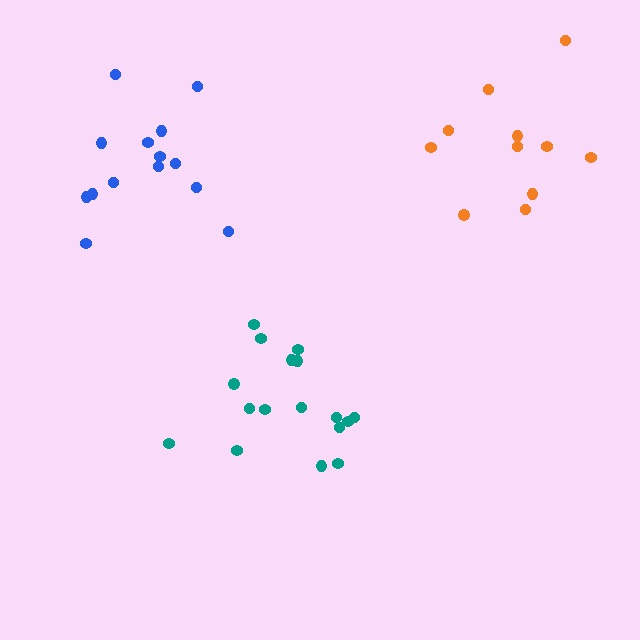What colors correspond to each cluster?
The clusters are colored: orange, teal, blue.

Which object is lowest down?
The teal cluster is bottommost.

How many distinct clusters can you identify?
There are 3 distinct clusters.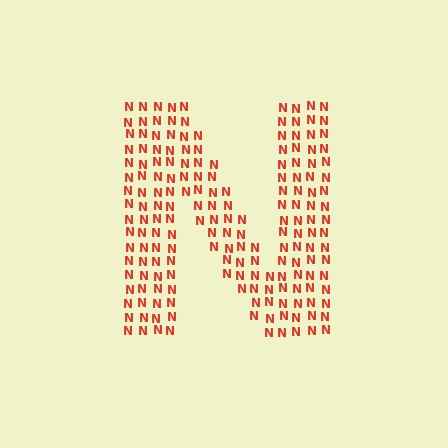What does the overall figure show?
The overall figure shows the letter N.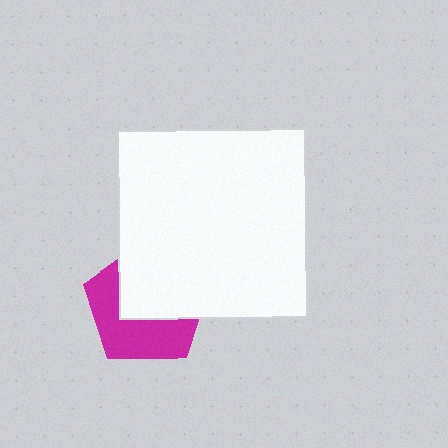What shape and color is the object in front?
The object in front is a white square.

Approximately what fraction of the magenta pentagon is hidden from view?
Roughly 53% of the magenta pentagon is hidden behind the white square.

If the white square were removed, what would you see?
You would see the complete magenta pentagon.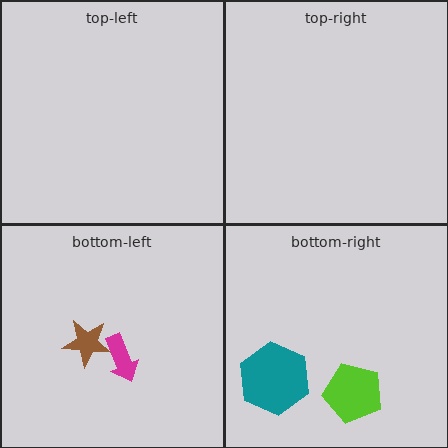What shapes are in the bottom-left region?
The brown star, the magenta arrow.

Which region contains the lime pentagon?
The bottom-right region.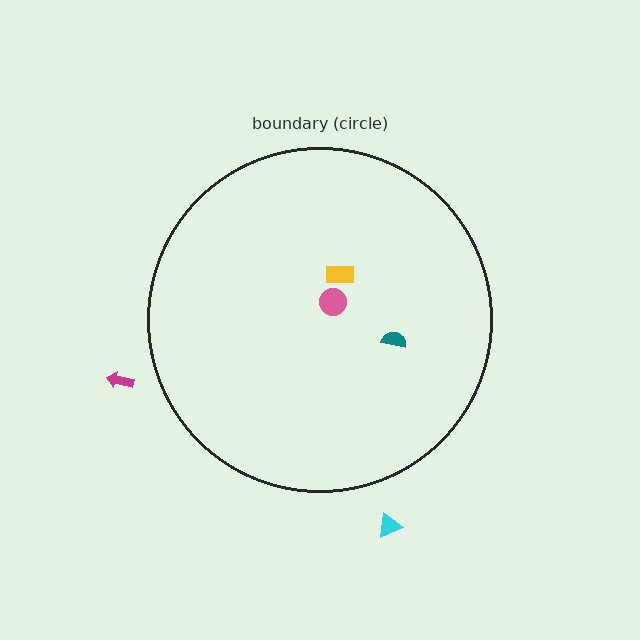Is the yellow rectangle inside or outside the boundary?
Inside.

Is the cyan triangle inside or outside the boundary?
Outside.